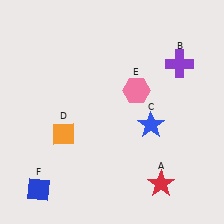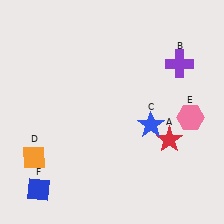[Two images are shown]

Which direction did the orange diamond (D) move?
The orange diamond (D) moved left.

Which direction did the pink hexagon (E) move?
The pink hexagon (E) moved right.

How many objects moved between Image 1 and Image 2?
3 objects moved between the two images.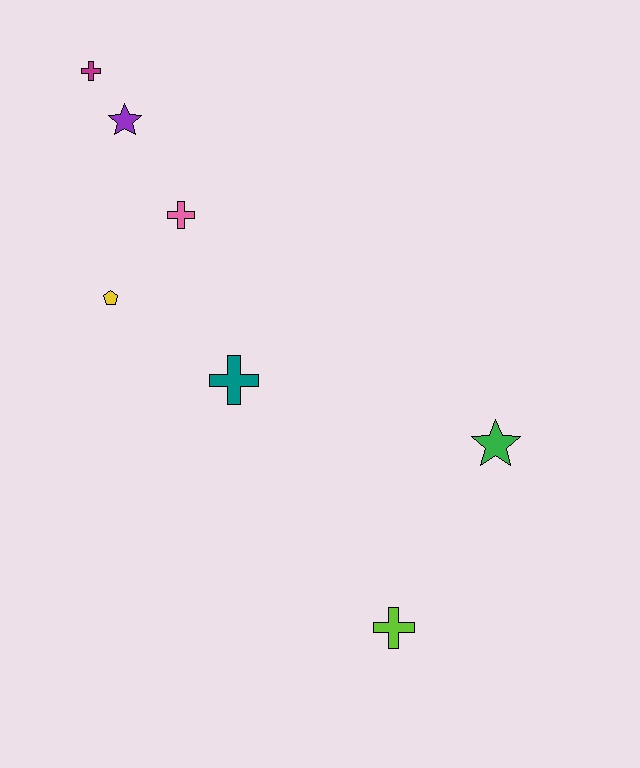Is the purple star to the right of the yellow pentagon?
Yes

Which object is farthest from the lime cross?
The magenta cross is farthest from the lime cross.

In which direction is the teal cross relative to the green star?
The teal cross is to the left of the green star.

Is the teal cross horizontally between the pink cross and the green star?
Yes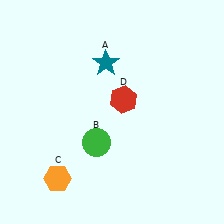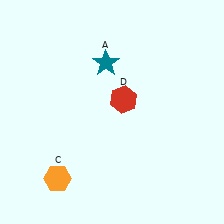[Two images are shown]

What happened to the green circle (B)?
The green circle (B) was removed in Image 2. It was in the bottom-left area of Image 1.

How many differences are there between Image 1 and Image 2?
There is 1 difference between the two images.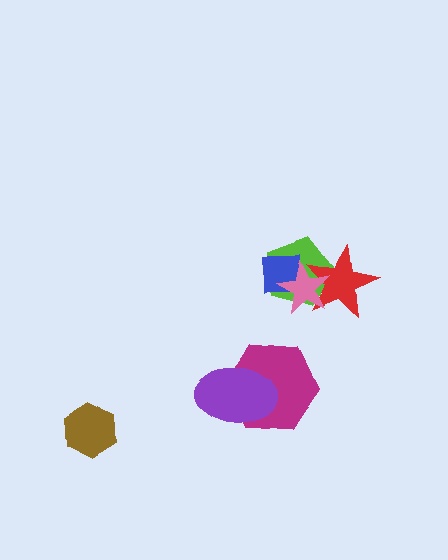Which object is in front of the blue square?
The pink star is in front of the blue square.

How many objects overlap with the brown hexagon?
0 objects overlap with the brown hexagon.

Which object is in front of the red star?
The pink star is in front of the red star.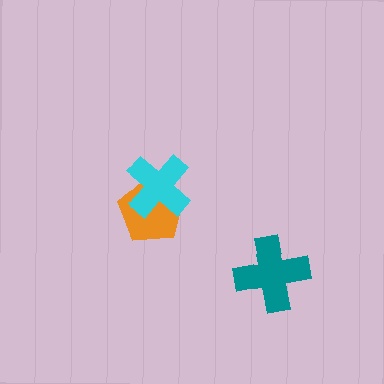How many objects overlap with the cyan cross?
1 object overlaps with the cyan cross.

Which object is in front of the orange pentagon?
The cyan cross is in front of the orange pentagon.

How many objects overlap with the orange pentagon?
1 object overlaps with the orange pentagon.